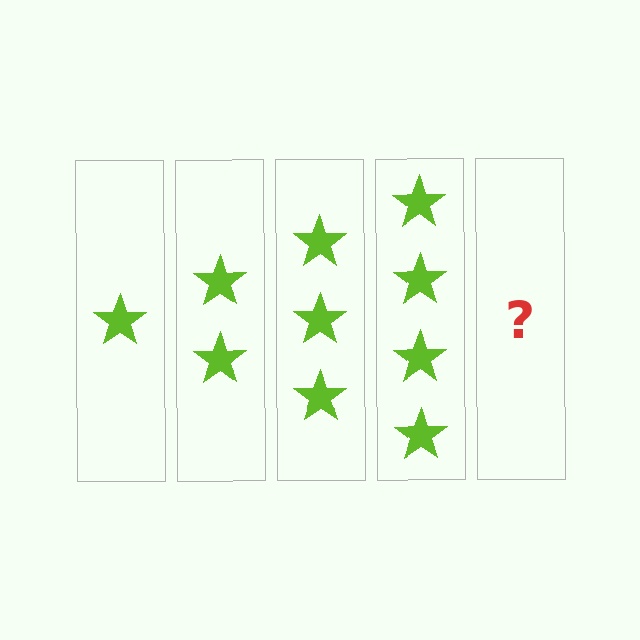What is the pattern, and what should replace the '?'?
The pattern is that each step adds one more star. The '?' should be 5 stars.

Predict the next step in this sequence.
The next step is 5 stars.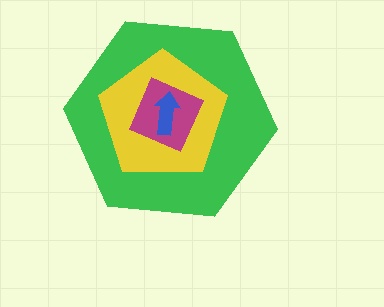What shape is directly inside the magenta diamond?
The blue arrow.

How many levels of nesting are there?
4.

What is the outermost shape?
The green hexagon.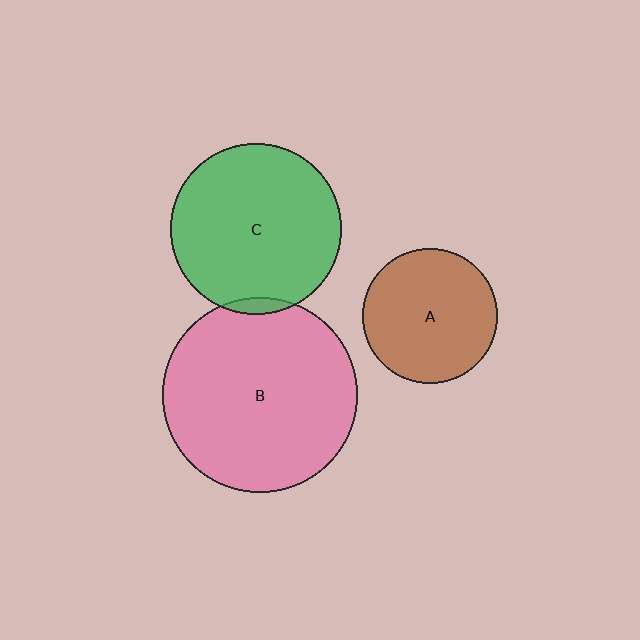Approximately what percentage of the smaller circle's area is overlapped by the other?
Approximately 5%.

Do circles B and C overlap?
Yes.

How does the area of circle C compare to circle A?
Approximately 1.6 times.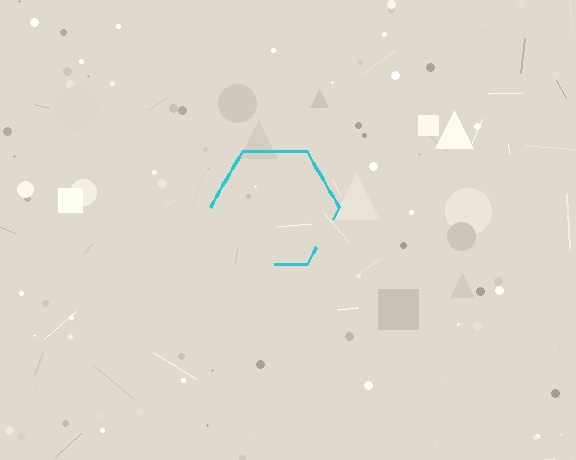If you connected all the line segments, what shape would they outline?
They would outline a hexagon.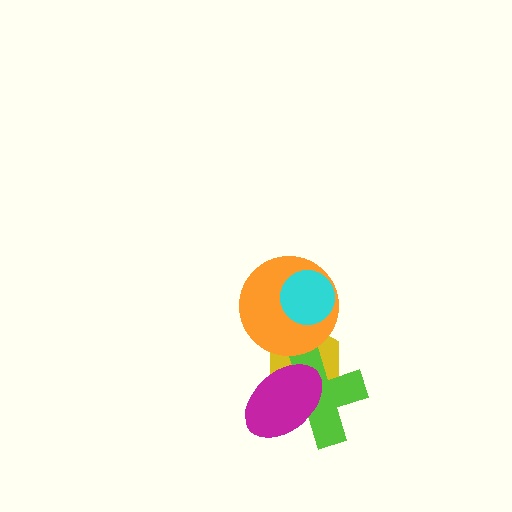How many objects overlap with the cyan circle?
1 object overlaps with the cyan circle.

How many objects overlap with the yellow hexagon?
3 objects overlap with the yellow hexagon.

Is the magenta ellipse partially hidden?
No, no other shape covers it.